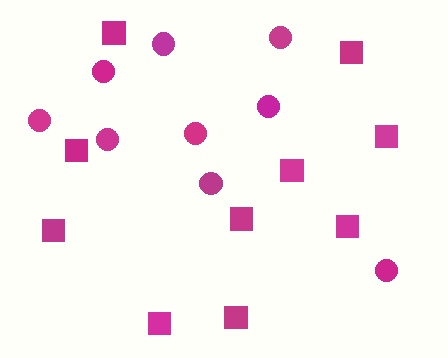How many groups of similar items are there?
There are 2 groups: one group of circles (9) and one group of squares (10).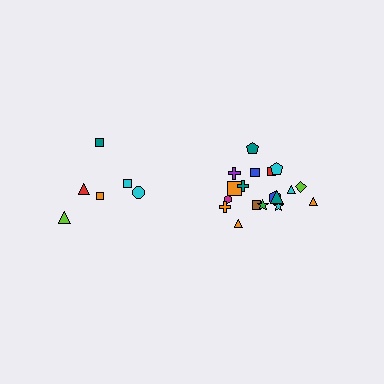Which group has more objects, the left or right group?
The right group.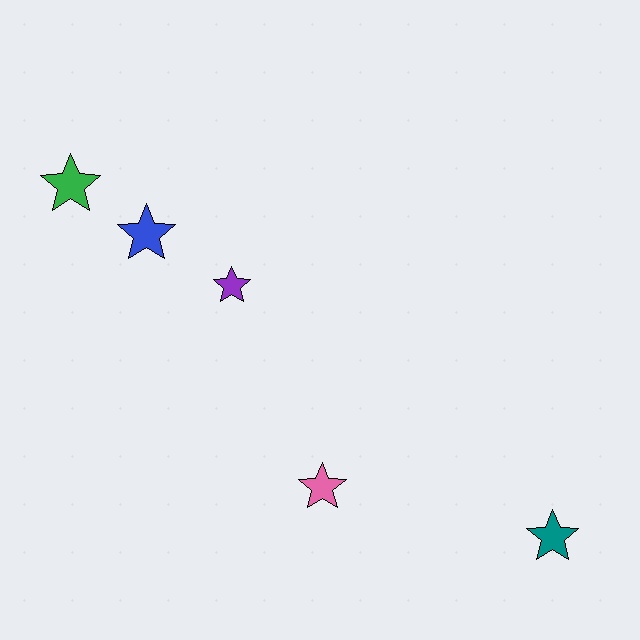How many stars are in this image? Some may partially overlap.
There are 5 stars.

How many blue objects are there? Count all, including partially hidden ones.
There is 1 blue object.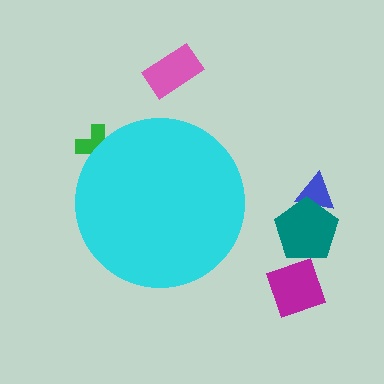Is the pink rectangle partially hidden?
No, the pink rectangle is fully visible.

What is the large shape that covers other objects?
A cyan circle.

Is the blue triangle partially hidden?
No, the blue triangle is fully visible.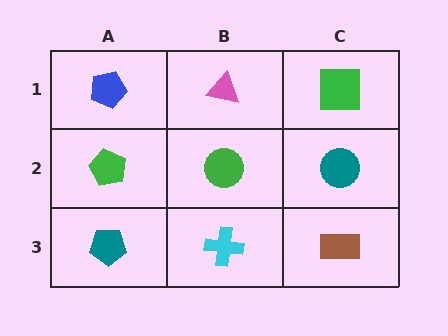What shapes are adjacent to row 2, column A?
A blue pentagon (row 1, column A), a teal pentagon (row 3, column A), a green circle (row 2, column B).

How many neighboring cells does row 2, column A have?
3.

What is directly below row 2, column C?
A brown rectangle.